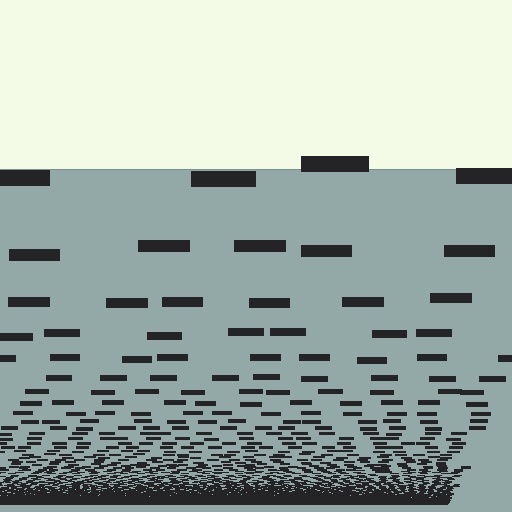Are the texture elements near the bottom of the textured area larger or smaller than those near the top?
Smaller. The gradient is inverted — elements near the bottom are smaller and denser.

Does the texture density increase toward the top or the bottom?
Density increases toward the bottom.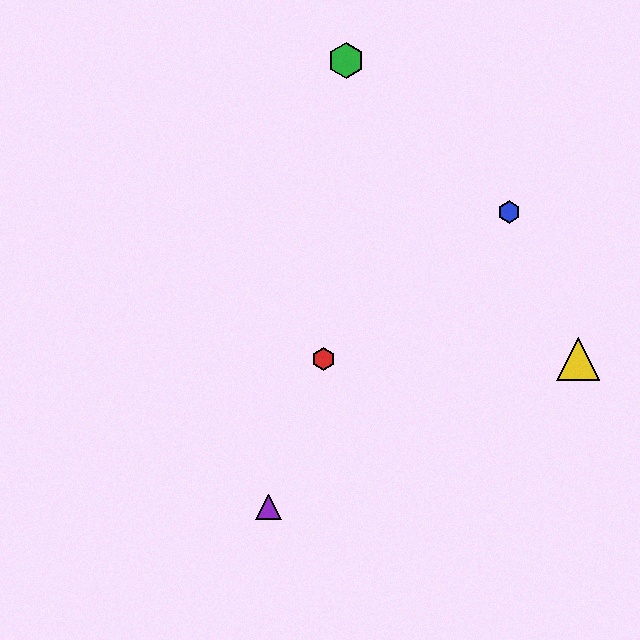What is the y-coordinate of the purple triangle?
The purple triangle is at y≈507.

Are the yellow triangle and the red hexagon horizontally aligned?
Yes, both are at y≈359.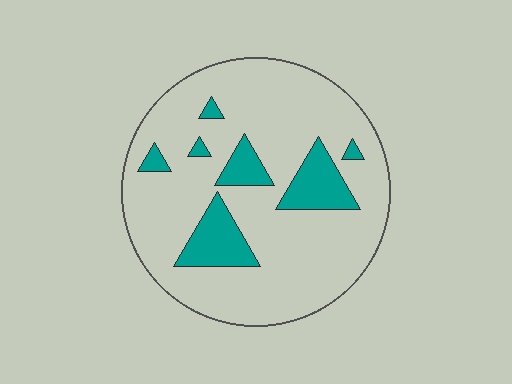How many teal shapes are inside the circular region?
7.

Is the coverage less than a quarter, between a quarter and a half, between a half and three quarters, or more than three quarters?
Less than a quarter.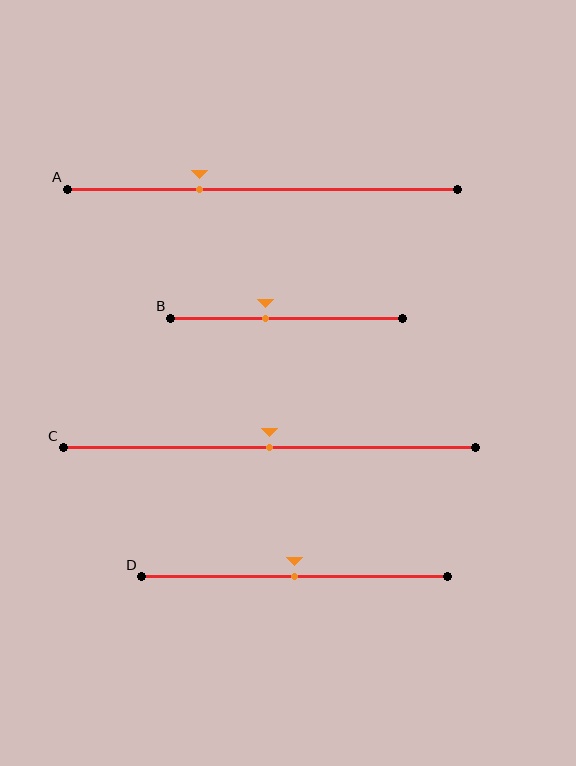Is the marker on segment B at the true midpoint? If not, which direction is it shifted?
No, the marker on segment B is shifted to the left by about 9% of the segment length.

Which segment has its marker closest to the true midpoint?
Segment C has its marker closest to the true midpoint.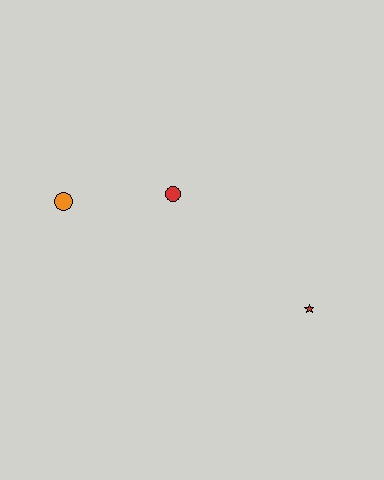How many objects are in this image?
There are 3 objects.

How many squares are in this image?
There are no squares.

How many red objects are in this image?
There are 2 red objects.